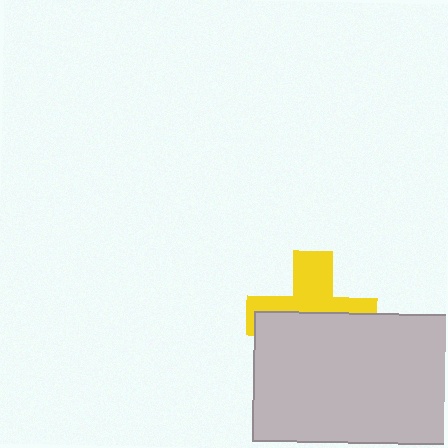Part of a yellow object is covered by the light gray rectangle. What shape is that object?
It is a cross.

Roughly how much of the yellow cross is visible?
A small part of it is visible (roughly 44%).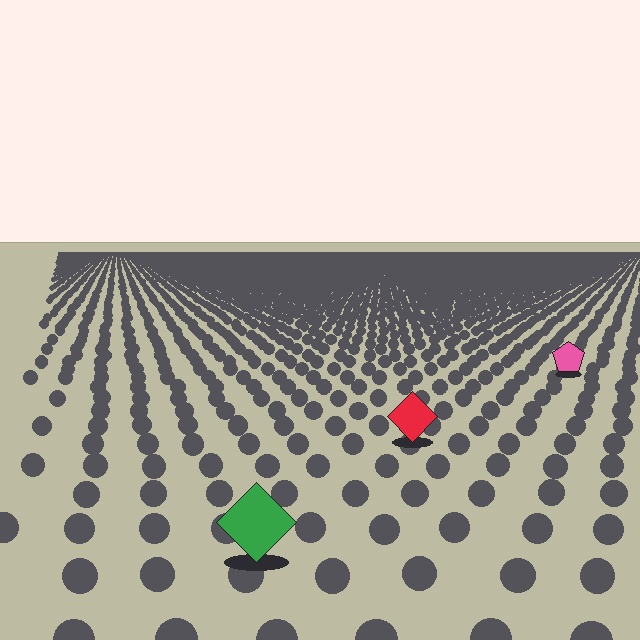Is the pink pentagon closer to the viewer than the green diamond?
No. The green diamond is closer — you can tell from the texture gradient: the ground texture is coarser near it.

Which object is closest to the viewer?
The green diamond is closest. The texture marks near it are larger and more spread out.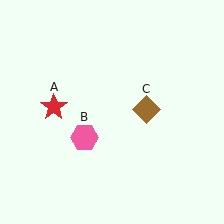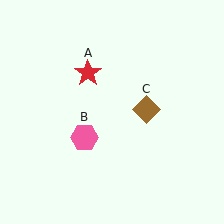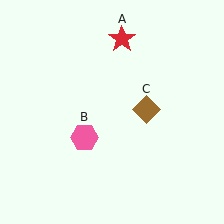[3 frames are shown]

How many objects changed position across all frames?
1 object changed position: red star (object A).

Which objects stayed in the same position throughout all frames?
Pink hexagon (object B) and brown diamond (object C) remained stationary.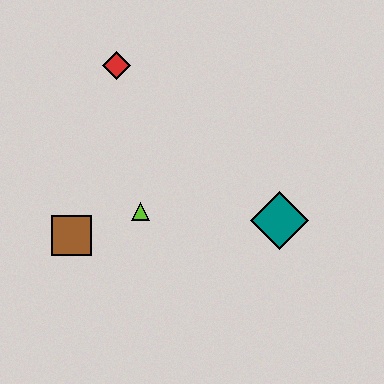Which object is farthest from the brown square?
The teal diamond is farthest from the brown square.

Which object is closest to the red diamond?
The lime triangle is closest to the red diamond.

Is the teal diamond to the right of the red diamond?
Yes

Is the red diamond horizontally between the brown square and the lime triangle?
Yes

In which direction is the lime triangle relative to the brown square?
The lime triangle is to the right of the brown square.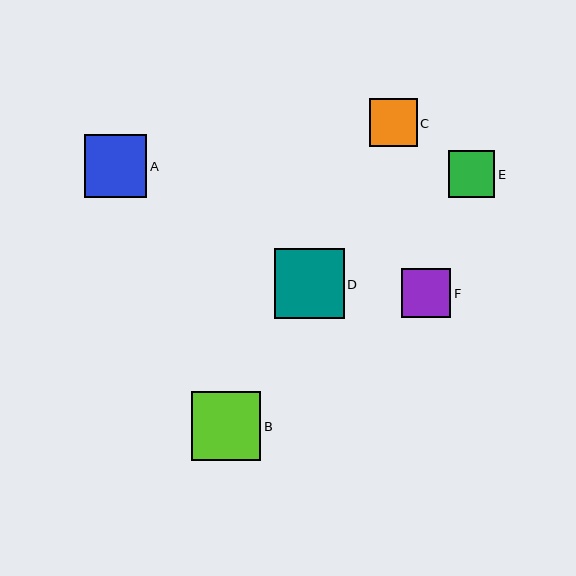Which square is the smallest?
Square E is the smallest with a size of approximately 46 pixels.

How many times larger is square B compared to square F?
Square B is approximately 1.4 times the size of square F.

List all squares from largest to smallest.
From largest to smallest: D, B, A, F, C, E.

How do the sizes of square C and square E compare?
Square C and square E are approximately the same size.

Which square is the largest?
Square D is the largest with a size of approximately 70 pixels.